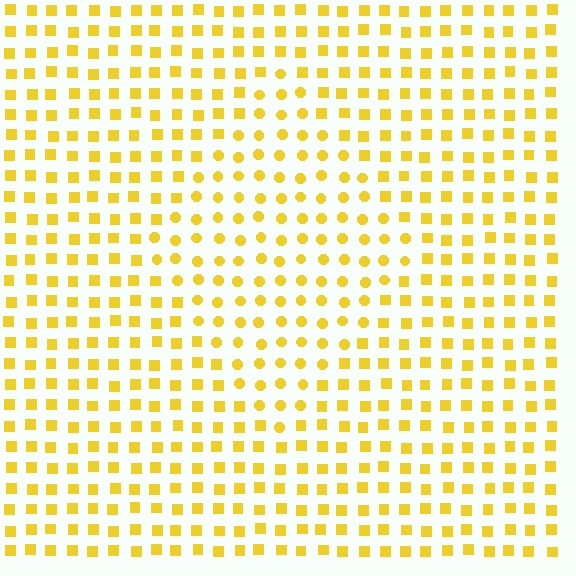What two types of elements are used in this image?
The image uses circles inside the diamond region and squares outside it.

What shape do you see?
I see a diamond.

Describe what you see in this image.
The image is filled with small yellow elements arranged in a uniform grid. A diamond-shaped region contains circles, while the surrounding area contains squares. The boundary is defined purely by the change in element shape.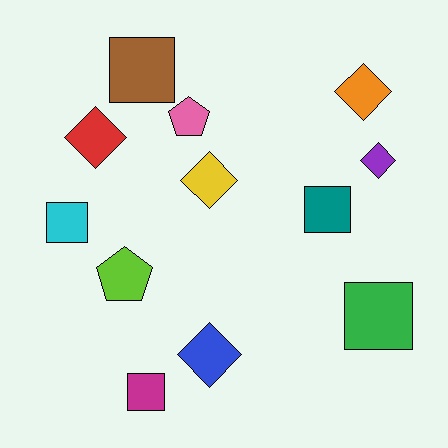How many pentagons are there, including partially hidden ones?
There are 2 pentagons.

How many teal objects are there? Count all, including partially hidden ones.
There is 1 teal object.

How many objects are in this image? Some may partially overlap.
There are 12 objects.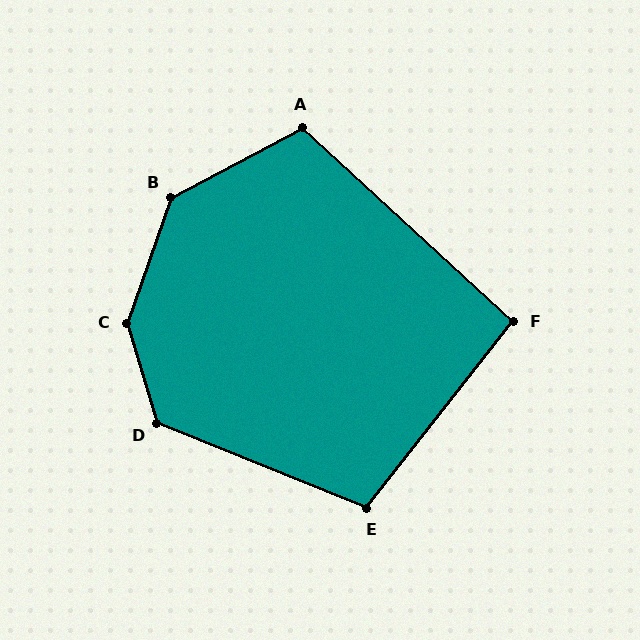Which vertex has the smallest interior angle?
F, at approximately 94 degrees.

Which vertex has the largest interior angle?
C, at approximately 144 degrees.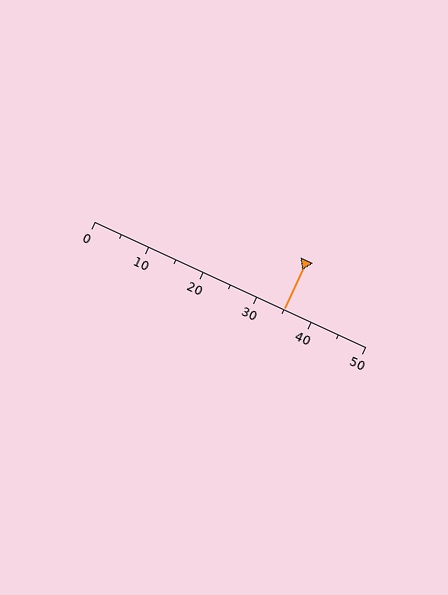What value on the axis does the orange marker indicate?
The marker indicates approximately 35.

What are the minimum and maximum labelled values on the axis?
The axis runs from 0 to 50.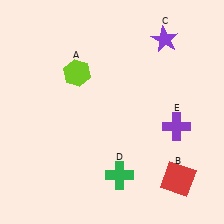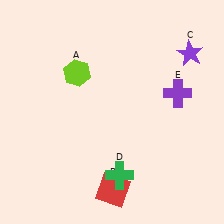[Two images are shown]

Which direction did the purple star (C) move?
The purple star (C) moved right.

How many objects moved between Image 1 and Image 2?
3 objects moved between the two images.